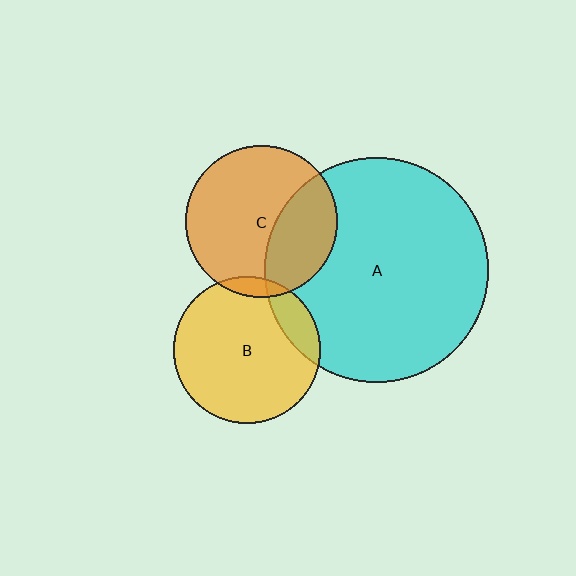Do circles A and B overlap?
Yes.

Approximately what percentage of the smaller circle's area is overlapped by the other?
Approximately 15%.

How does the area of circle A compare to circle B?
Approximately 2.3 times.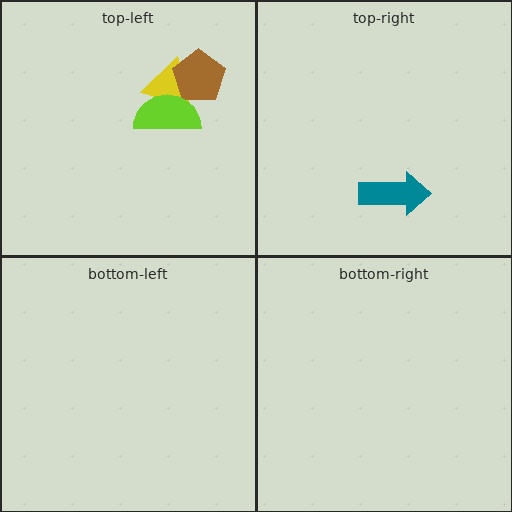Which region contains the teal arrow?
The top-right region.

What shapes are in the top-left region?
The yellow triangle, the brown pentagon, the lime semicircle.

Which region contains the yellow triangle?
The top-left region.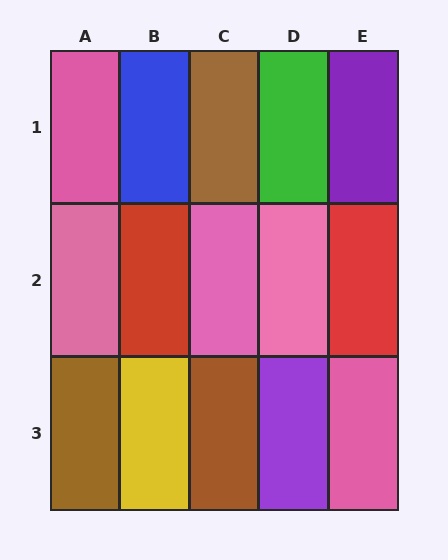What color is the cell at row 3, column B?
Yellow.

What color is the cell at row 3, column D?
Purple.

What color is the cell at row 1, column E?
Purple.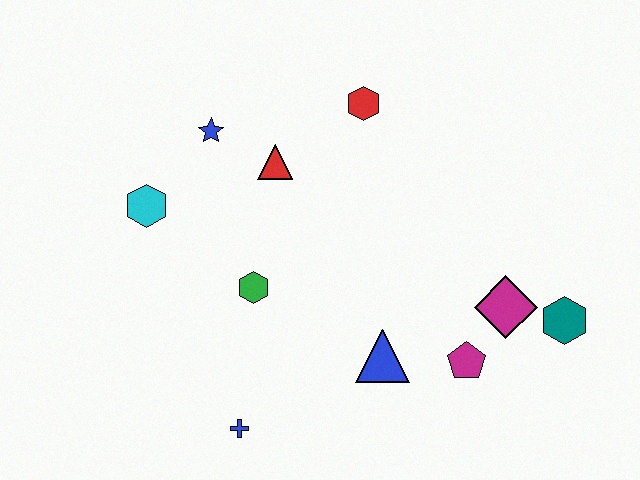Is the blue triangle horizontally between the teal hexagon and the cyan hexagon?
Yes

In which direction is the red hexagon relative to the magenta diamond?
The red hexagon is above the magenta diamond.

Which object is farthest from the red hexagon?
The blue cross is farthest from the red hexagon.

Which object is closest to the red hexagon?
The red triangle is closest to the red hexagon.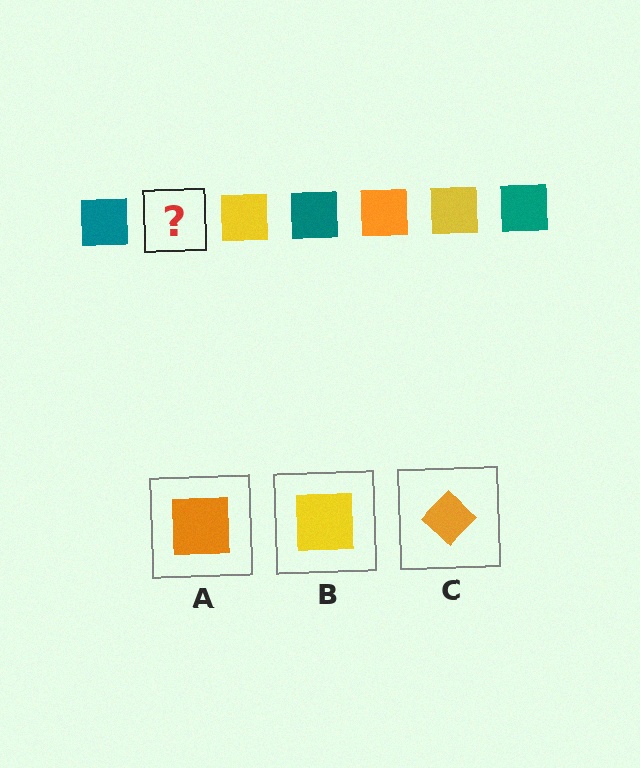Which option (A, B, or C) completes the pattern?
A.